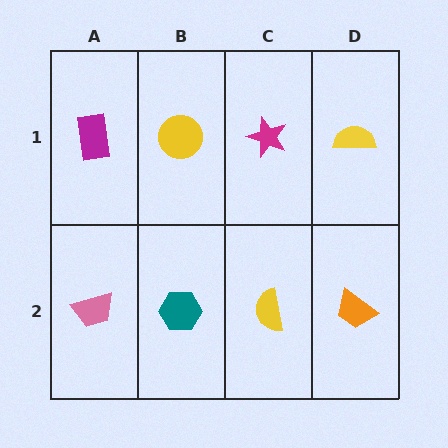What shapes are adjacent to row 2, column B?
A yellow circle (row 1, column B), a pink trapezoid (row 2, column A), a yellow semicircle (row 2, column C).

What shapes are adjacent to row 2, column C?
A magenta star (row 1, column C), a teal hexagon (row 2, column B), an orange trapezoid (row 2, column D).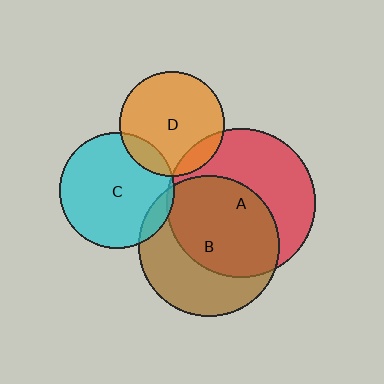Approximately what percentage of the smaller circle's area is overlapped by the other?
Approximately 55%.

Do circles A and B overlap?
Yes.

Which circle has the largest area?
Circle A (red).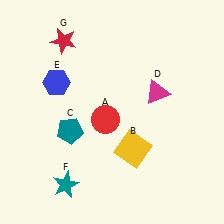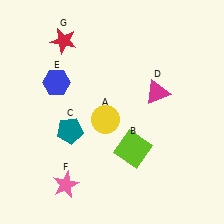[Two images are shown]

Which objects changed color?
A changed from red to yellow. B changed from yellow to lime. F changed from teal to pink.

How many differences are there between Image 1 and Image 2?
There are 3 differences between the two images.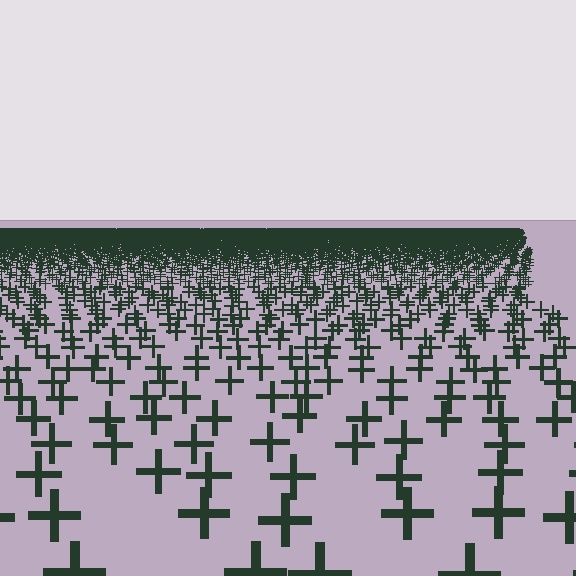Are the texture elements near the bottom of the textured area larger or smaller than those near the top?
Larger. Near the bottom, elements are closer to the viewer and appear at a bigger on-screen size.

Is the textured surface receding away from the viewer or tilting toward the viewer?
The surface is receding away from the viewer. Texture elements get smaller and denser toward the top.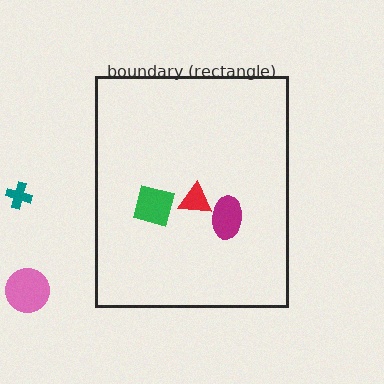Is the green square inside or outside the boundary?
Inside.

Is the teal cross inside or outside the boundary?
Outside.